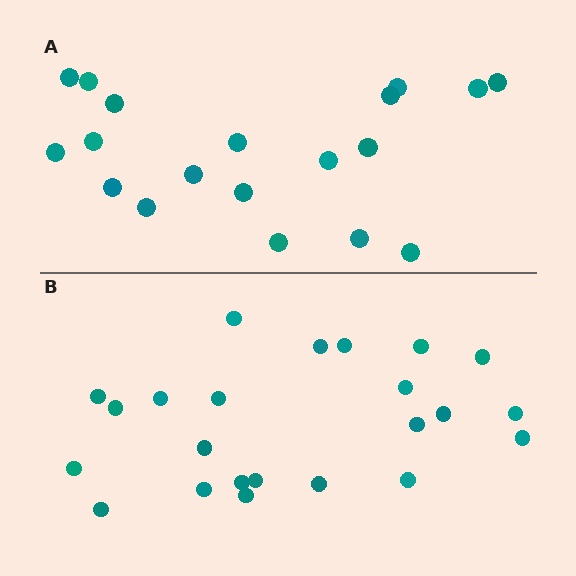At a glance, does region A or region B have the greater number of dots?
Region B (the bottom region) has more dots.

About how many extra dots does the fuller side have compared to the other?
Region B has about 4 more dots than region A.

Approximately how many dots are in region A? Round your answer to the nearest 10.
About 20 dots. (The exact count is 19, which rounds to 20.)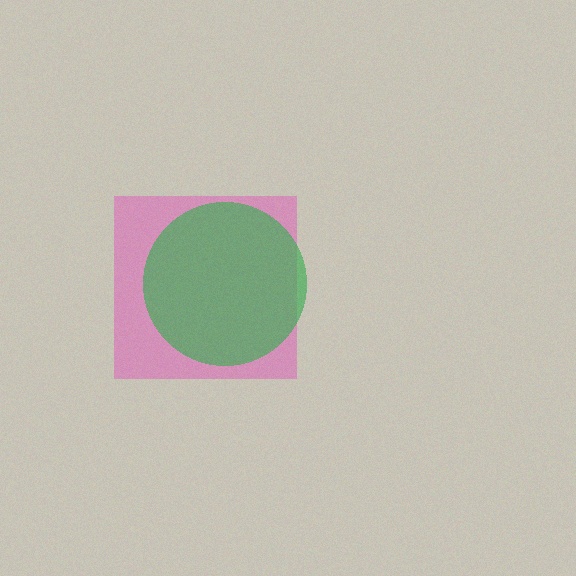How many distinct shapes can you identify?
There are 2 distinct shapes: a pink square, a green circle.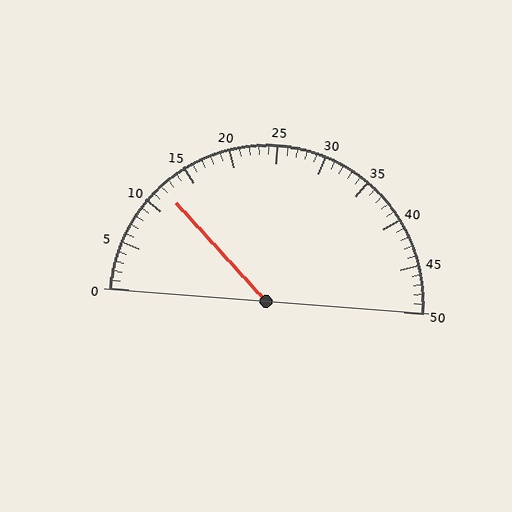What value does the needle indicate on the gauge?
The needle indicates approximately 12.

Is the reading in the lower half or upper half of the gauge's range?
The reading is in the lower half of the range (0 to 50).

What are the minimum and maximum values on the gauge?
The gauge ranges from 0 to 50.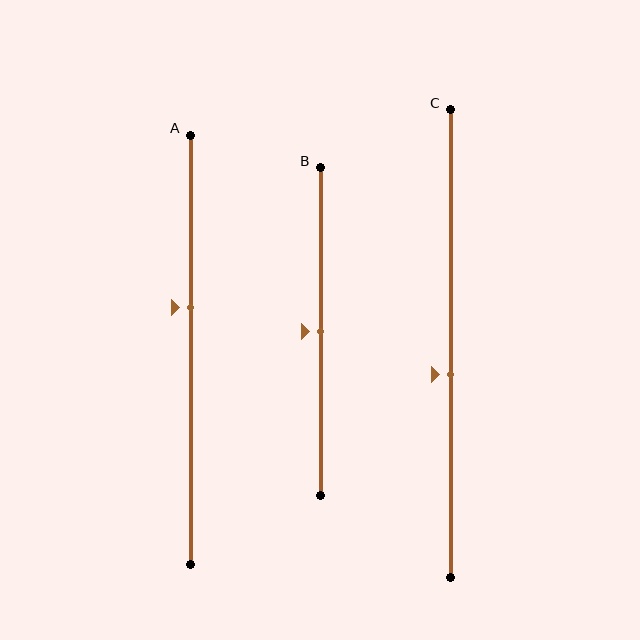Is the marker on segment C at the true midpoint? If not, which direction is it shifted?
No, the marker on segment C is shifted downward by about 7% of the segment length.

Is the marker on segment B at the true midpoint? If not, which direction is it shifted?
Yes, the marker on segment B is at the true midpoint.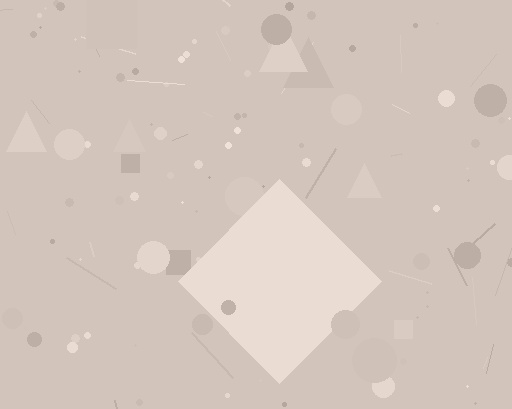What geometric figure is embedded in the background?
A diamond is embedded in the background.